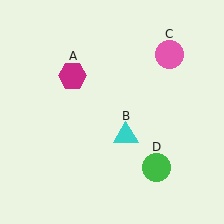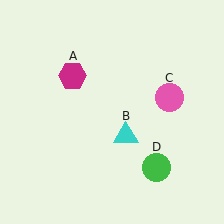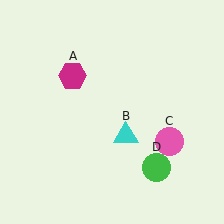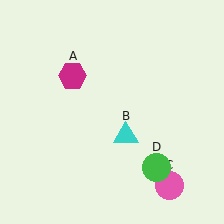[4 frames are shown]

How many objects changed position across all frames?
1 object changed position: pink circle (object C).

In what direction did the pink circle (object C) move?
The pink circle (object C) moved down.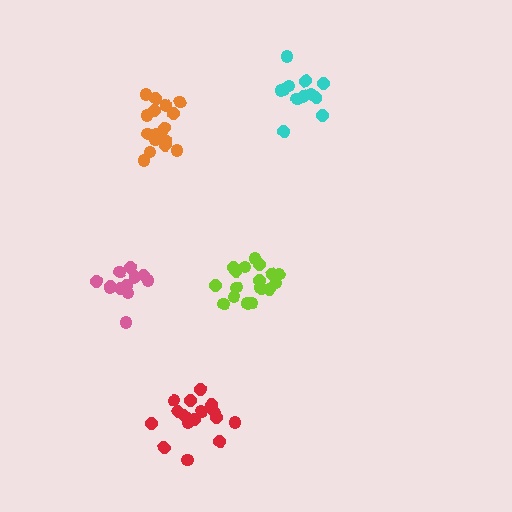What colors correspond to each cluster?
The clusters are colored: lime, pink, red, cyan, orange.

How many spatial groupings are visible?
There are 5 spatial groupings.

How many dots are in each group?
Group 1: 18 dots, Group 2: 12 dots, Group 3: 16 dots, Group 4: 12 dots, Group 5: 17 dots (75 total).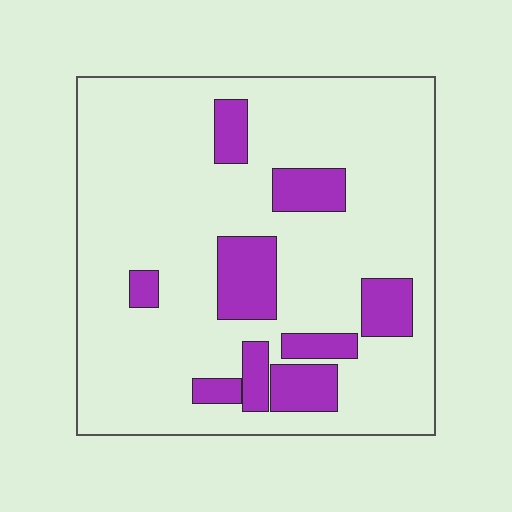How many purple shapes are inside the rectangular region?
9.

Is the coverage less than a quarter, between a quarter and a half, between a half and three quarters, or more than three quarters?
Less than a quarter.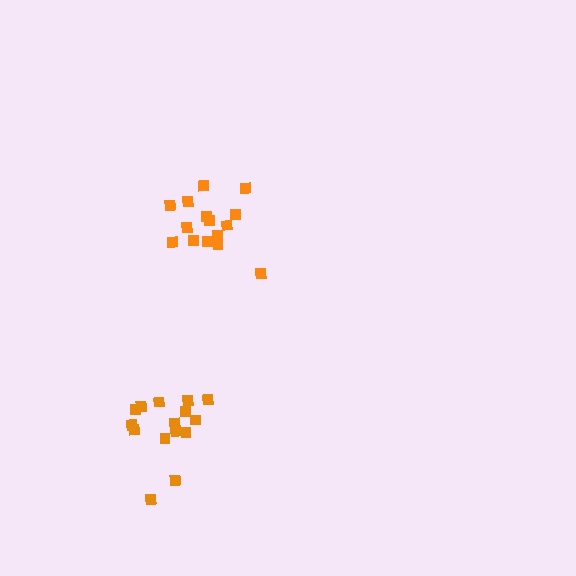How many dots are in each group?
Group 1: 16 dots, Group 2: 15 dots (31 total).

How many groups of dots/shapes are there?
There are 2 groups.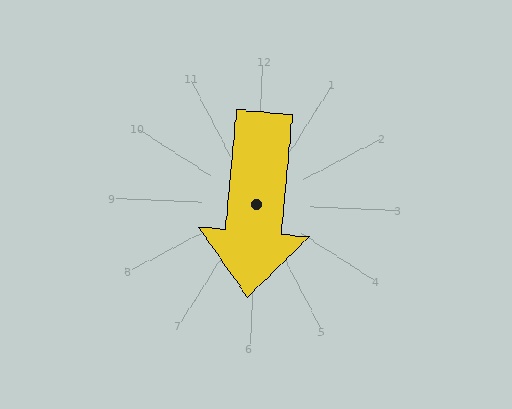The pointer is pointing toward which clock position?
Roughly 6 o'clock.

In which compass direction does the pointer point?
South.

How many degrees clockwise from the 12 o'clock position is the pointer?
Approximately 183 degrees.